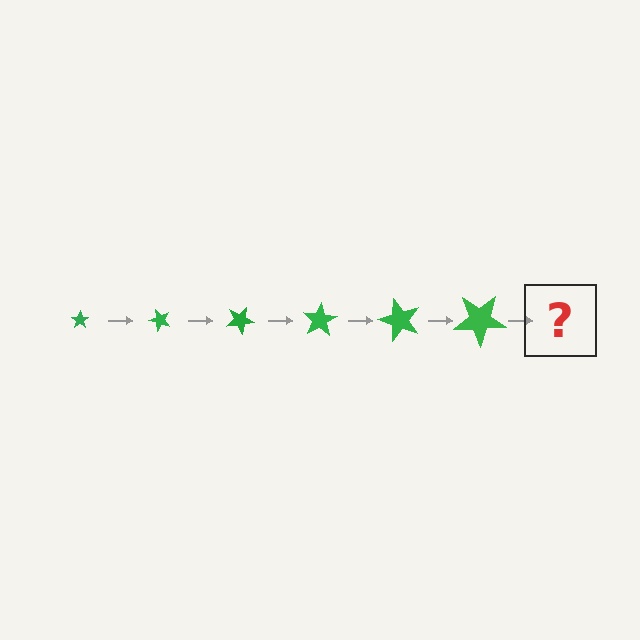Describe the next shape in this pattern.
It should be a star, larger than the previous one and rotated 300 degrees from the start.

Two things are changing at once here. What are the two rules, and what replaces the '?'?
The two rules are that the star grows larger each step and it rotates 50 degrees each step. The '?' should be a star, larger than the previous one and rotated 300 degrees from the start.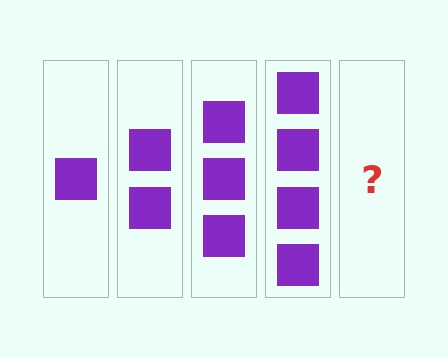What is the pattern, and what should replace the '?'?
The pattern is that each step adds one more square. The '?' should be 5 squares.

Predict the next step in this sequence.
The next step is 5 squares.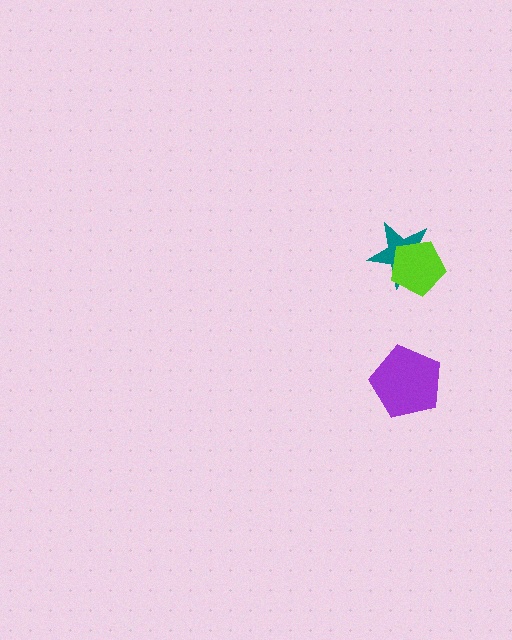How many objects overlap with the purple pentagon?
0 objects overlap with the purple pentagon.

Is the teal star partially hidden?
Yes, it is partially covered by another shape.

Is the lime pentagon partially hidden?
No, no other shape covers it.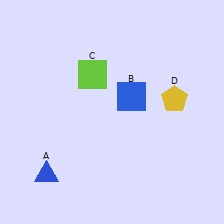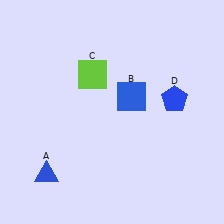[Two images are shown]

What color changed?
The pentagon (D) changed from yellow in Image 1 to blue in Image 2.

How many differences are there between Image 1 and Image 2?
There is 1 difference between the two images.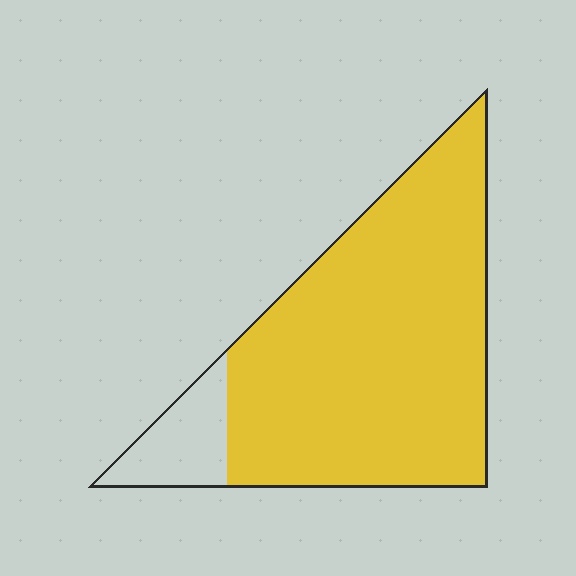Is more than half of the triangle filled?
Yes.